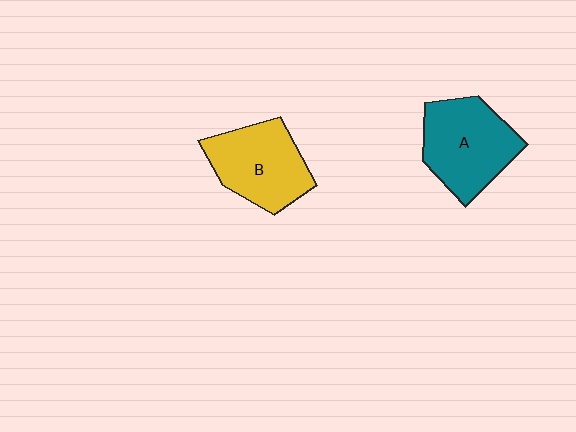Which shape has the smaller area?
Shape B (yellow).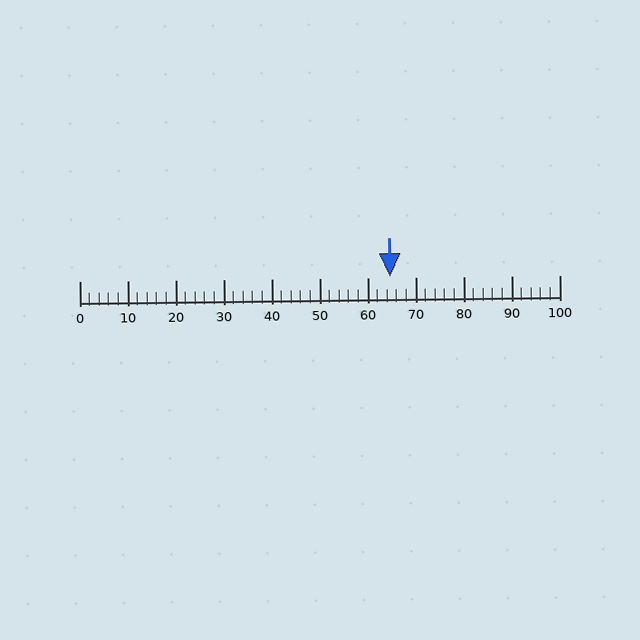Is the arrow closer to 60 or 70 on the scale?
The arrow is closer to 60.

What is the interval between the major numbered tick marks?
The major tick marks are spaced 10 units apart.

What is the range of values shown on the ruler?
The ruler shows values from 0 to 100.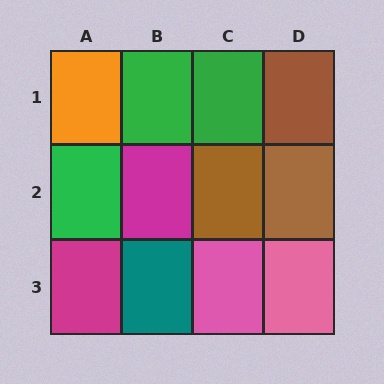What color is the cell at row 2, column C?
Brown.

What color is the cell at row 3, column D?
Pink.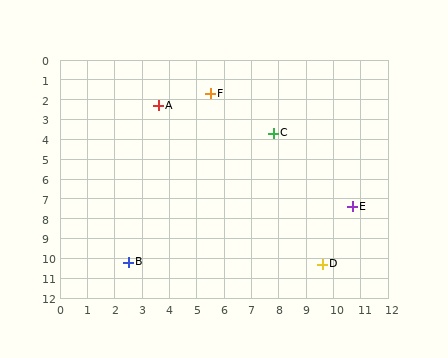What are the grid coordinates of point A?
Point A is at approximately (3.6, 2.3).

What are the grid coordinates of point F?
Point F is at approximately (5.5, 1.7).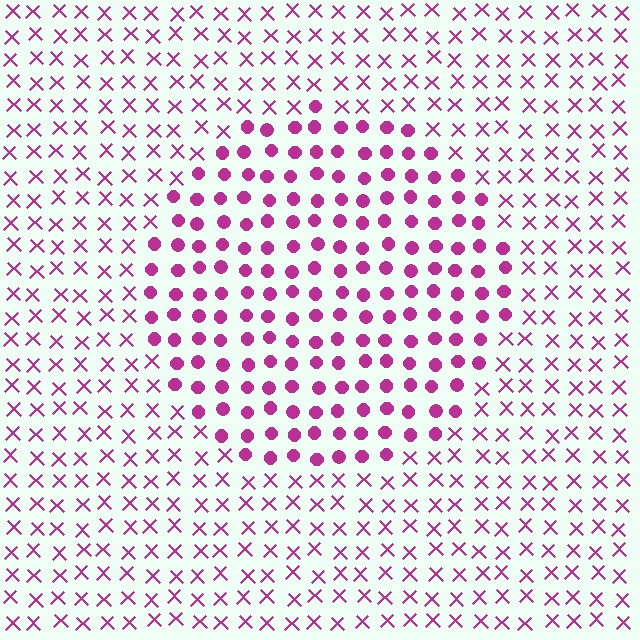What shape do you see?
I see a circle.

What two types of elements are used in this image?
The image uses circles inside the circle region and X marks outside it.